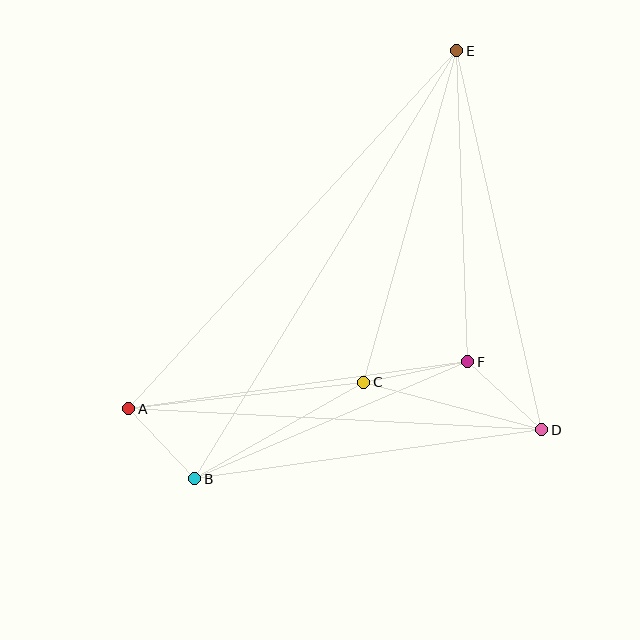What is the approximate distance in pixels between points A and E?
The distance between A and E is approximately 486 pixels.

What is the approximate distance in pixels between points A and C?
The distance between A and C is approximately 237 pixels.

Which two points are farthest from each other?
Points B and E are farthest from each other.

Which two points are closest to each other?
Points A and B are closest to each other.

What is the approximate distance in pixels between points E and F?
The distance between E and F is approximately 311 pixels.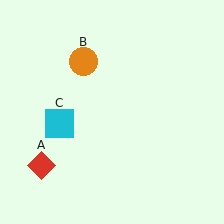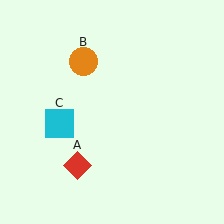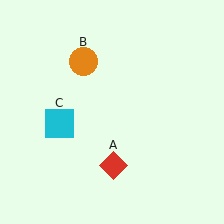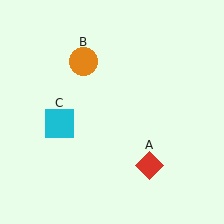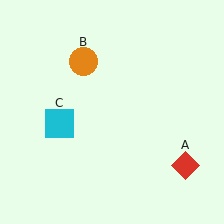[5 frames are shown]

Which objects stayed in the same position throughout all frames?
Orange circle (object B) and cyan square (object C) remained stationary.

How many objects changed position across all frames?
1 object changed position: red diamond (object A).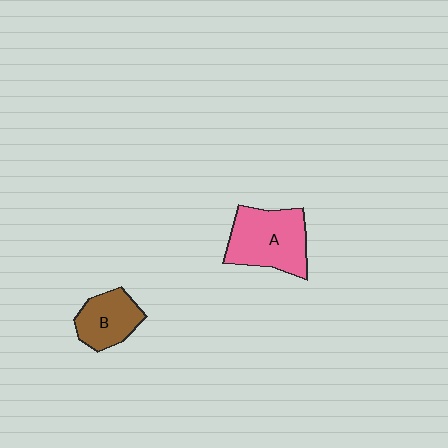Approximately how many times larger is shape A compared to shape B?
Approximately 1.5 times.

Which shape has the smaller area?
Shape B (brown).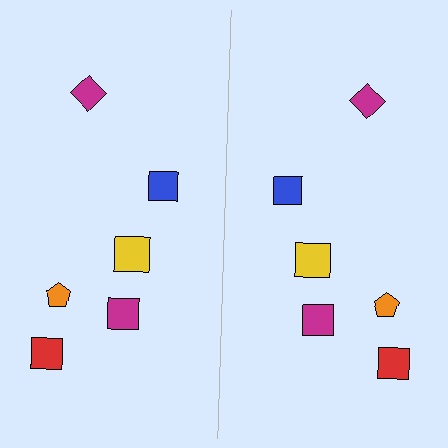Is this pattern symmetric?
Yes, this pattern has bilateral (reflection) symmetry.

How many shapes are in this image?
There are 12 shapes in this image.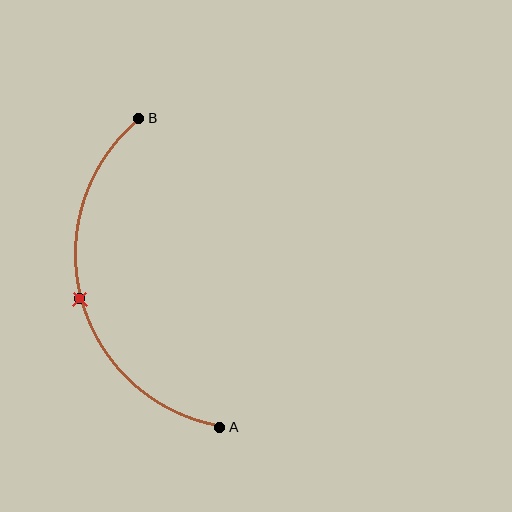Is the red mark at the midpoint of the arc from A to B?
Yes. The red mark lies on the arc at equal arc-length from both A and B — it is the arc midpoint.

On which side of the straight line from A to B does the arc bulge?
The arc bulges to the left of the straight line connecting A and B.